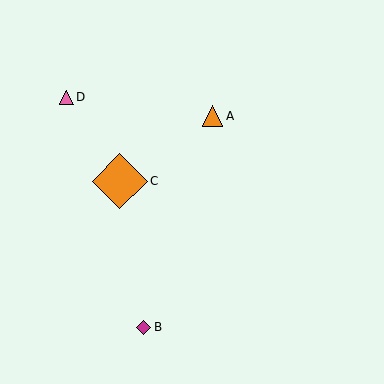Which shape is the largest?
The orange diamond (labeled C) is the largest.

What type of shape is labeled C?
Shape C is an orange diamond.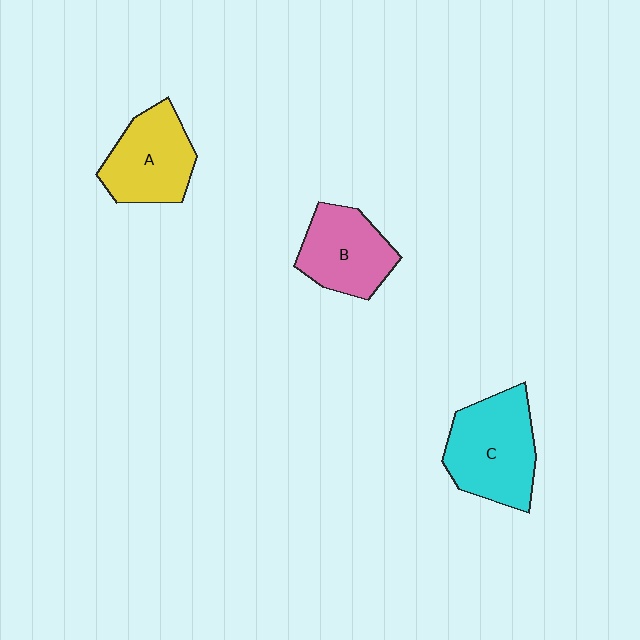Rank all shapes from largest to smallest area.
From largest to smallest: C (cyan), A (yellow), B (pink).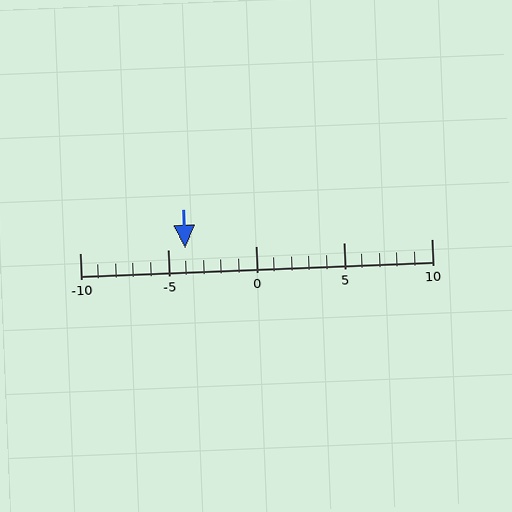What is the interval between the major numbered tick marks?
The major tick marks are spaced 5 units apart.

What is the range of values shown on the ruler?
The ruler shows values from -10 to 10.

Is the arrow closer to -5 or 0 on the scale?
The arrow is closer to -5.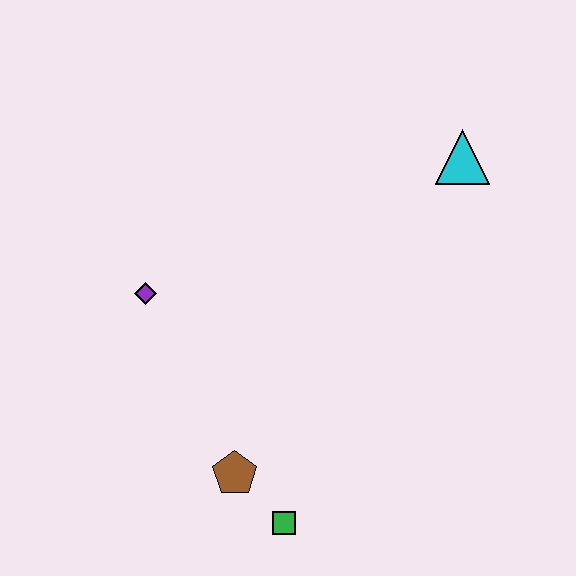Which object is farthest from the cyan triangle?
The green square is farthest from the cyan triangle.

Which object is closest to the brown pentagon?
The green square is closest to the brown pentagon.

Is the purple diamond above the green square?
Yes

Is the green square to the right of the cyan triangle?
No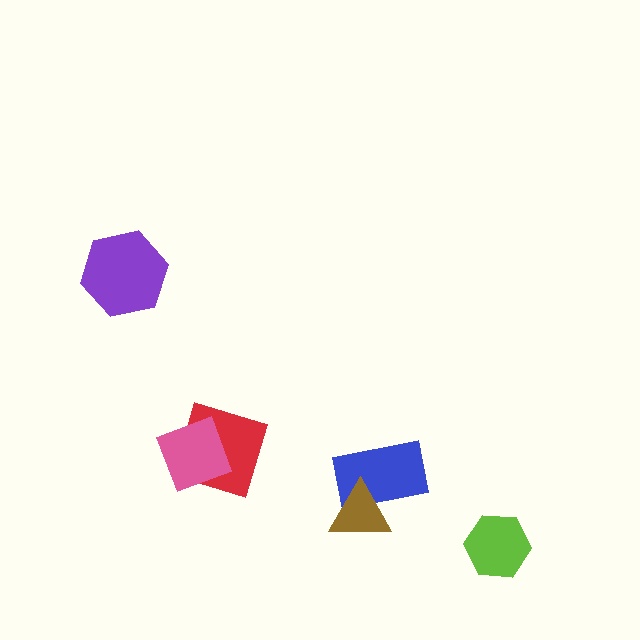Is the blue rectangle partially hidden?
Yes, it is partially covered by another shape.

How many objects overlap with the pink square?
1 object overlaps with the pink square.